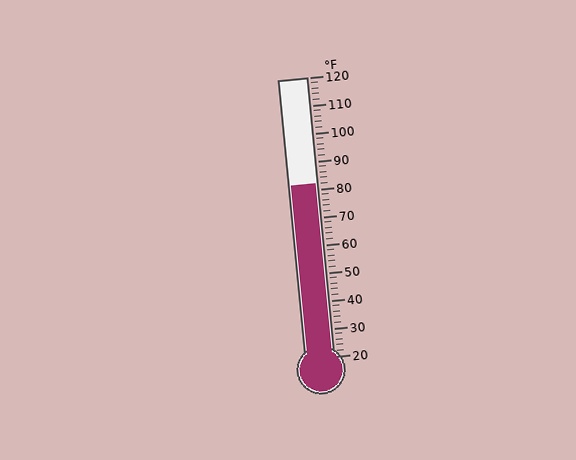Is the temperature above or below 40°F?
The temperature is above 40°F.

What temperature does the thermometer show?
The thermometer shows approximately 82°F.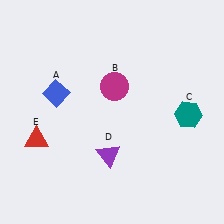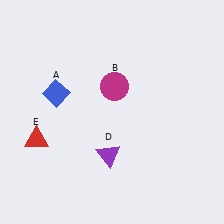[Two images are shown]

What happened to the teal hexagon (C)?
The teal hexagon (C) was removed in Image 2. It was in the bottom-right area of Image 1.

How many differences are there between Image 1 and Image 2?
There is 1 difference between the two images.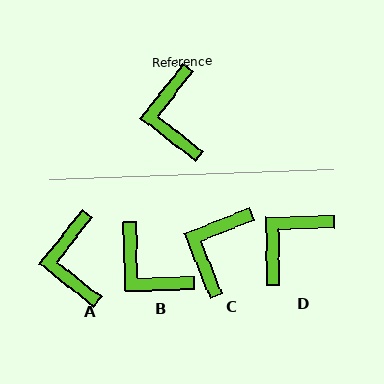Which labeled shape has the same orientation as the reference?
A.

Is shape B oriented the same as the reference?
No, it is off by about 40 degrees.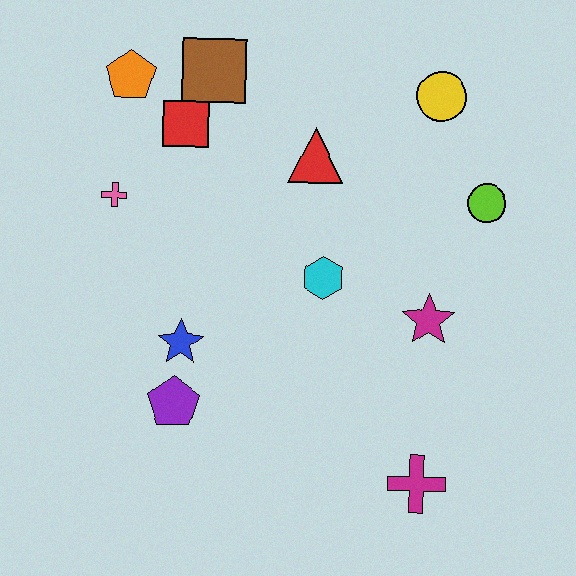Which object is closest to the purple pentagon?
The blue star is closest to the purple pentagon.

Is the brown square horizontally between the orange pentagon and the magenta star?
Yes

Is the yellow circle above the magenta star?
Yes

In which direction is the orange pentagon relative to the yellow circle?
The orange pentagon is to the left of the yellow circle.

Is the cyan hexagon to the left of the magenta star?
Yes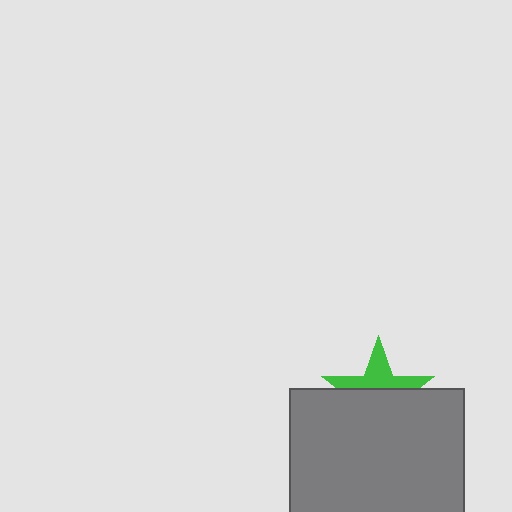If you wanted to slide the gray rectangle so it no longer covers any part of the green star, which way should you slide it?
Slide it down — that is the most direct way to separate the two shapes.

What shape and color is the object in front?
The object in front is a gray rectangle.